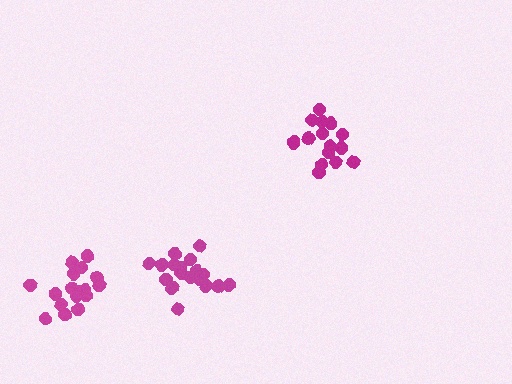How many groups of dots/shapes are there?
There are 3 groups.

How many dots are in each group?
Group 1: 16 dots, Group 2: 17 dots, Group 3: 19 dots (52 total).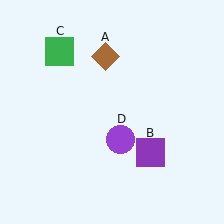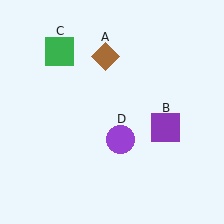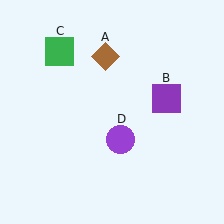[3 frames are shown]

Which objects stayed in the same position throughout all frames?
Brown diamond (object A) and green square (object C) and purple circle (object D) remained stationary.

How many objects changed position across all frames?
1 object changed position: purple square (object B).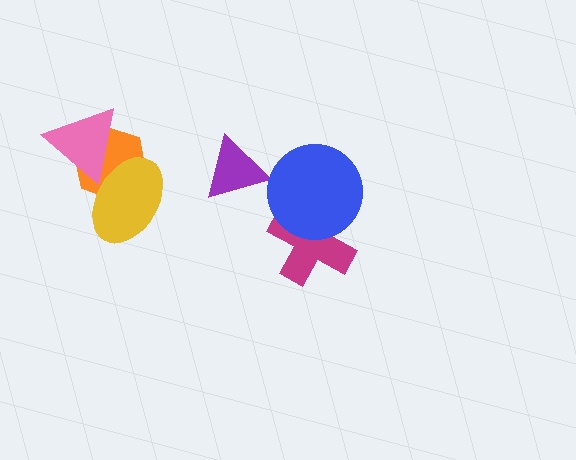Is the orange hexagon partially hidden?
Yes, it is partially covered by another shape.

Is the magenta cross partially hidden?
Yes, it is partially covered by another shape.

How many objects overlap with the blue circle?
1 object overlaps with the blue circle.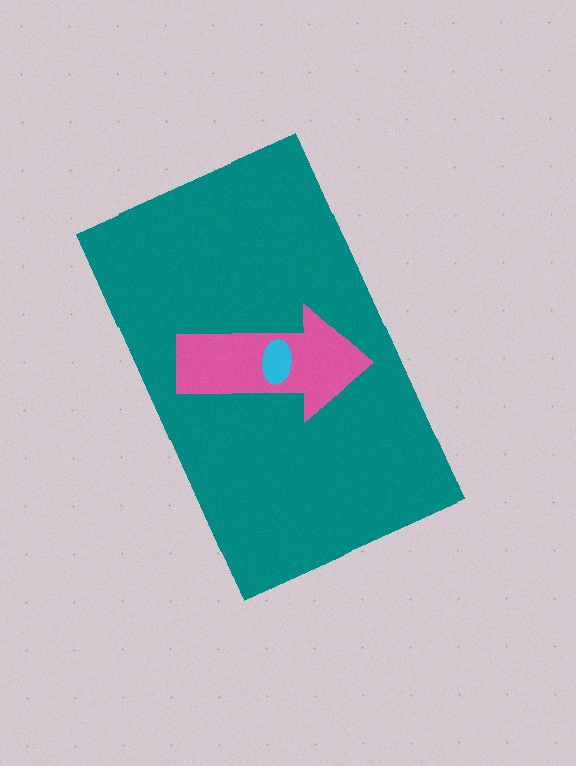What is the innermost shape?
The cyan ellipse.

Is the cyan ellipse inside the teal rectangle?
Yes.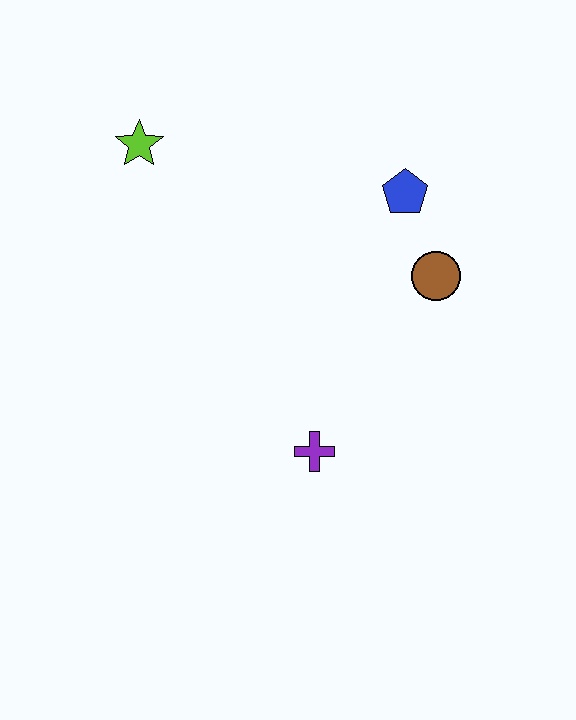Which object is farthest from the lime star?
The purple cross is farthest from the lime star.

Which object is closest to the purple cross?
The brown circle is closest to the purple cross.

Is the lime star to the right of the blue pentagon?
No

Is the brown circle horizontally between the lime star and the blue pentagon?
No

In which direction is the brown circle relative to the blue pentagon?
The brown circle is below the blue pentagon.